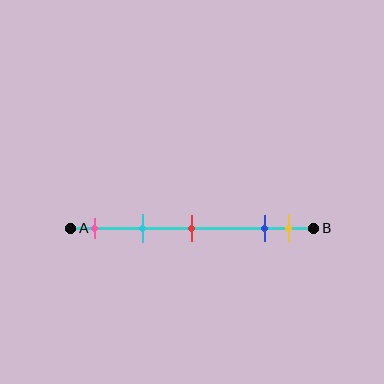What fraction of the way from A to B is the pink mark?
The pink mark is approximately 10% (0.1) of the way from A to B.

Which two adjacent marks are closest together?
The blue and yellow marks are the closest adjacent pair.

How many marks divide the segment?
There are 5 marks dividing the segment.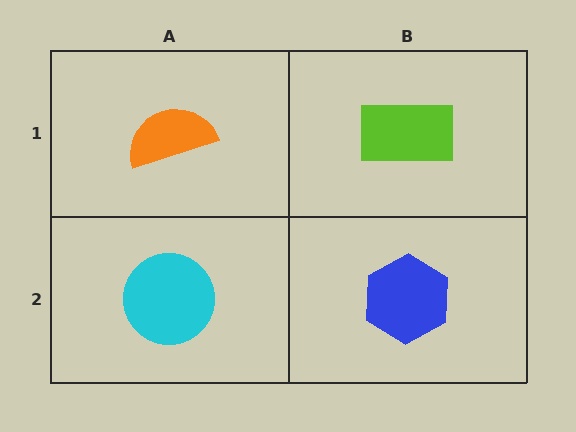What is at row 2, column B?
A blue hexagon.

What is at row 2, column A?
A cyan circle.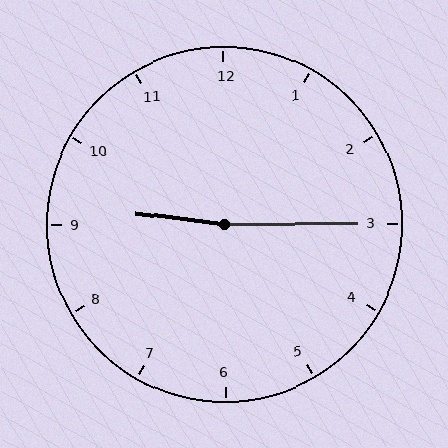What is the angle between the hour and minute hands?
Approximately 172 degrees.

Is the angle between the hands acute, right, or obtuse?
It is obtuse.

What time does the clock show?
9:15.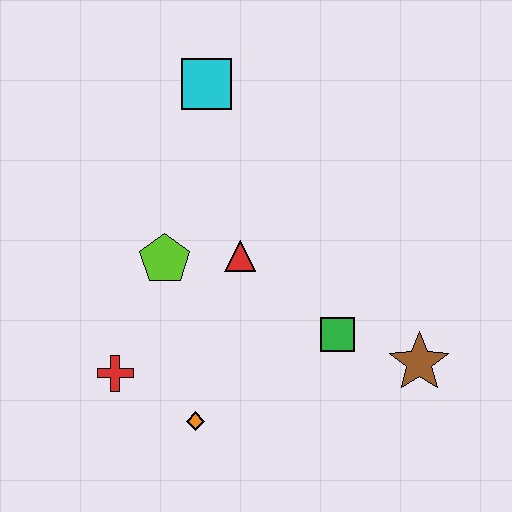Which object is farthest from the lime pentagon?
The brown star is farthest from the lime pentagon.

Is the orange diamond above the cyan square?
No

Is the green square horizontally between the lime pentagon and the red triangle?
No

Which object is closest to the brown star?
The green square is closest to the brown star.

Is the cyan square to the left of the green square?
Yes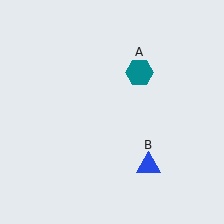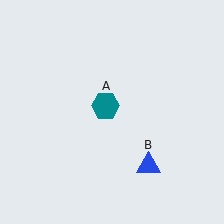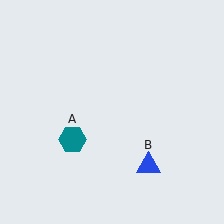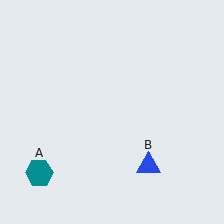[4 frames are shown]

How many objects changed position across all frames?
1 object changed position: teal hexagon (object A).